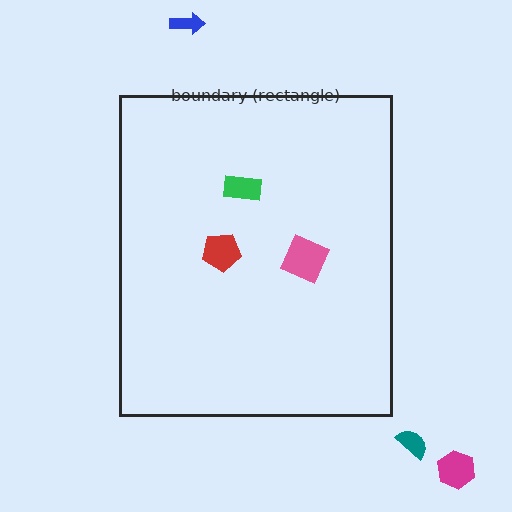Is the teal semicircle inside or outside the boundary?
Outside.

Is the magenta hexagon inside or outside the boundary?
Outside.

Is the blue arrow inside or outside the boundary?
Outside.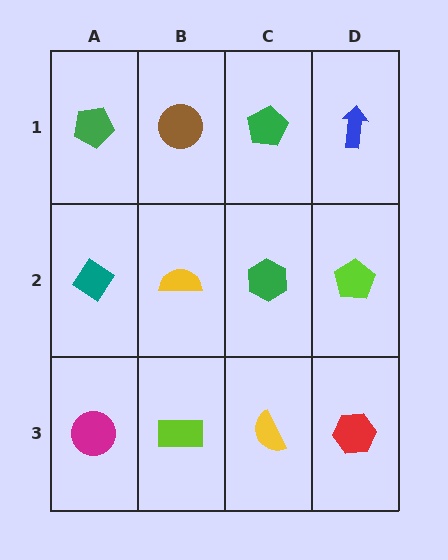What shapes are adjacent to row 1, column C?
A green hexagon (row 2, column C), a brown circle (row 1, column B), a blue arrow (row 1, column D).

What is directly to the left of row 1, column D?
A green pentagon.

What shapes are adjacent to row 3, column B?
A yellow semicircle (row 2, column B), a magenta circle (row 3, column A), a yellow semicircle (row 3, column C).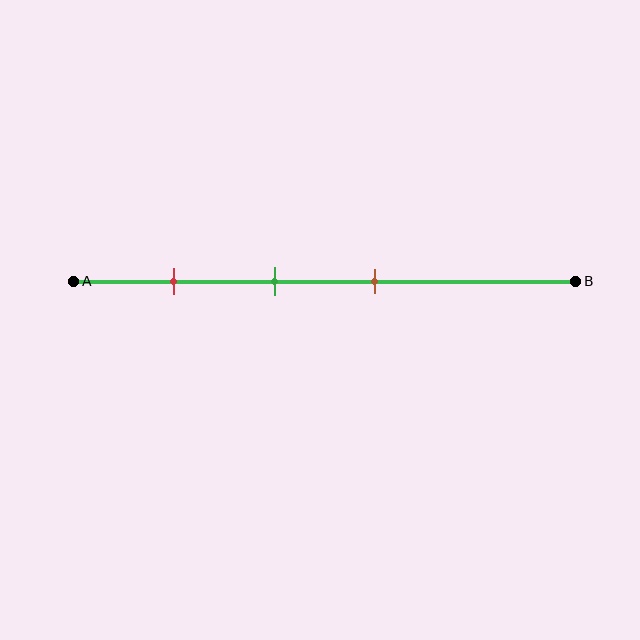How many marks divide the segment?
There are 3 marks dividing the segment.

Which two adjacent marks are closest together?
The green and brown marks are the closest adjacent pair.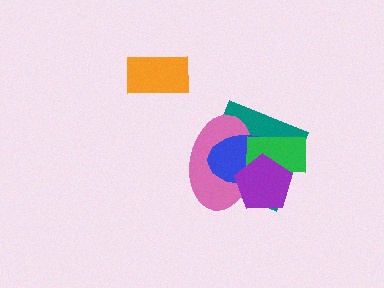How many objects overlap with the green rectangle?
4 objects overlap with the green rectangle.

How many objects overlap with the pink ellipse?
4 objects overlap with the pink ellipse.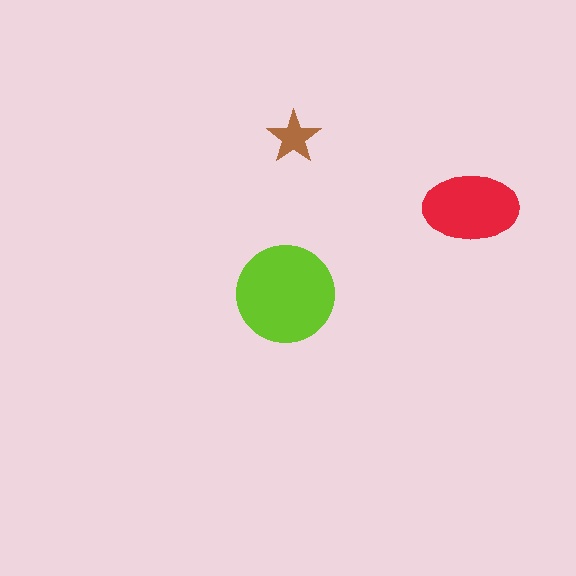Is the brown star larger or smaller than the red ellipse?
Smaller.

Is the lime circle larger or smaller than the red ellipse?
Larger.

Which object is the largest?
The lime circle.